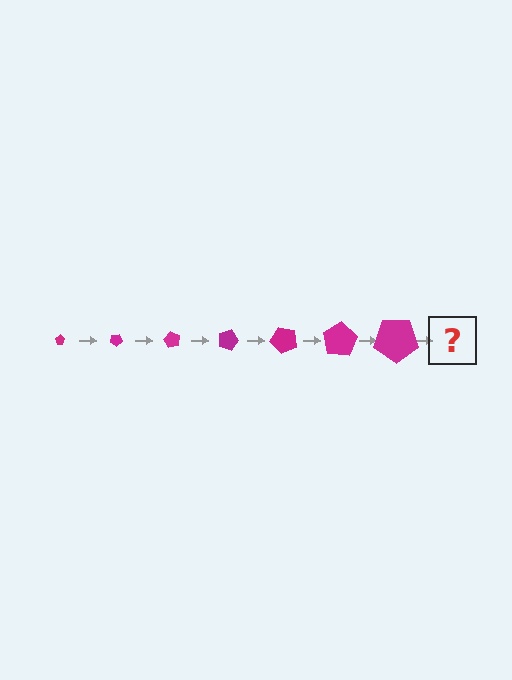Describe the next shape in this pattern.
It should be a pentagon, larger than the previous one and rotated 210 degrees from the start.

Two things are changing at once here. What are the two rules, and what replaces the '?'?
The two rules are that the pentagon grows larger each step and it rotates 30 degrees each step. The '?' should be a pentagon, larger than the previous one and rotated 210 degrees from the start.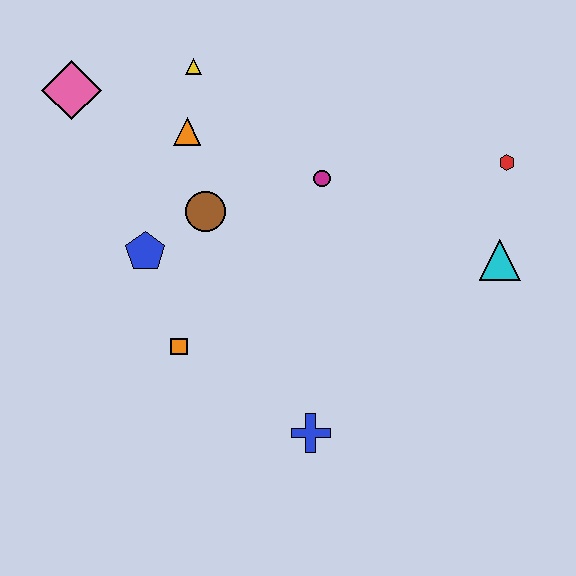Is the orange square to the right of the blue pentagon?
Yes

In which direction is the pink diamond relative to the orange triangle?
The pink diamond is to the left of the orange triangle.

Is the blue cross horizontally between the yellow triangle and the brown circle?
No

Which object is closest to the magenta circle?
The brown circle is closest to the magenta circle.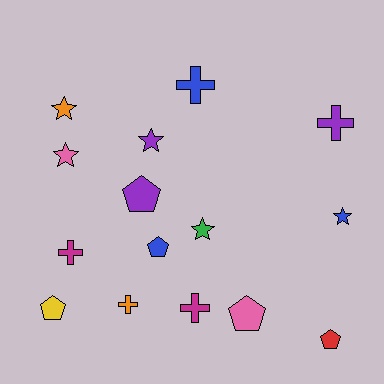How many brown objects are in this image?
There are no brown objects.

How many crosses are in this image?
There are 5 crosses.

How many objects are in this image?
There are 15 objects.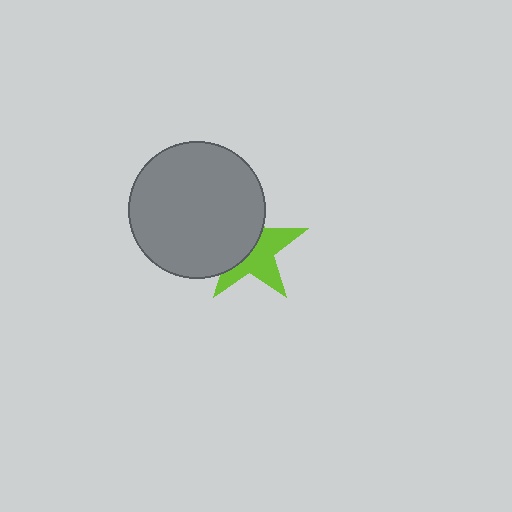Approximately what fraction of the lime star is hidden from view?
Roughly 49% of the lime star is hidden behind the gray circle.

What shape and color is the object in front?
The object in front is a gray circle.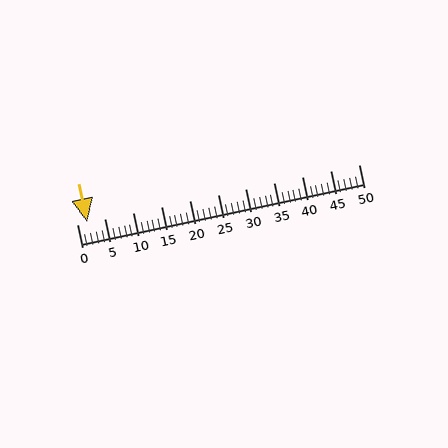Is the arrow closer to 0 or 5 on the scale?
The arrow is closer to 0.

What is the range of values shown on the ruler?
The ruler shows values from 0 to 50.